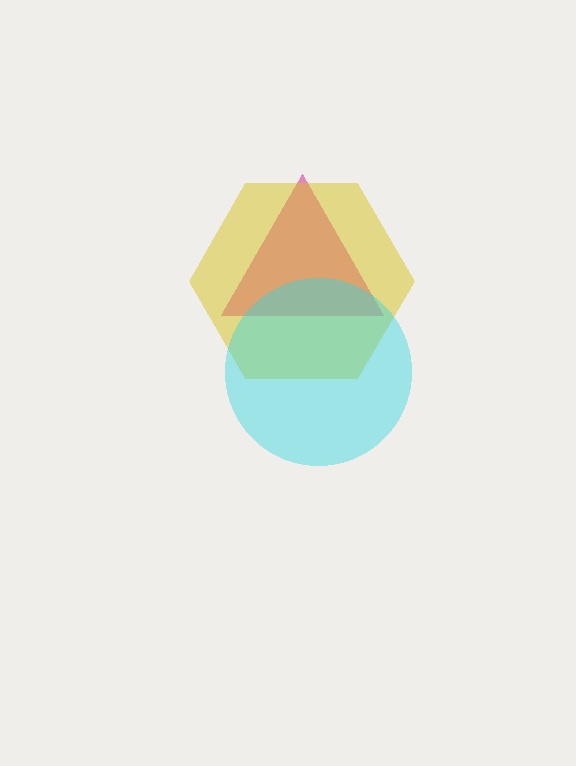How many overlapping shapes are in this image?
There are 3 overlapping shapes in the image.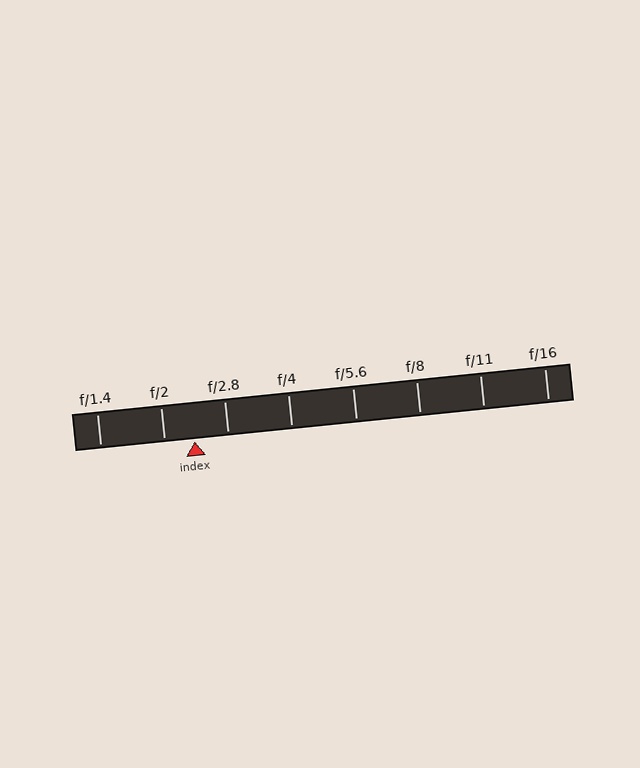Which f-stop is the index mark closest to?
The index mark is closest to f/2.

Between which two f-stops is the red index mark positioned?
The index mark is between f/2 and f/2.8.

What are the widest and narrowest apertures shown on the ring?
The widest aperture shown is f/1.4 and the narrowest is f/16.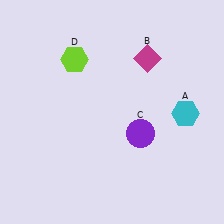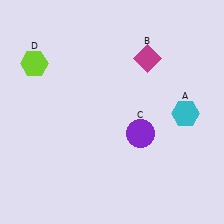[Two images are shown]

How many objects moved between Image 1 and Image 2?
1 object moved between the two images.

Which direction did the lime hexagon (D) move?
The lime hexagon (D) moved left.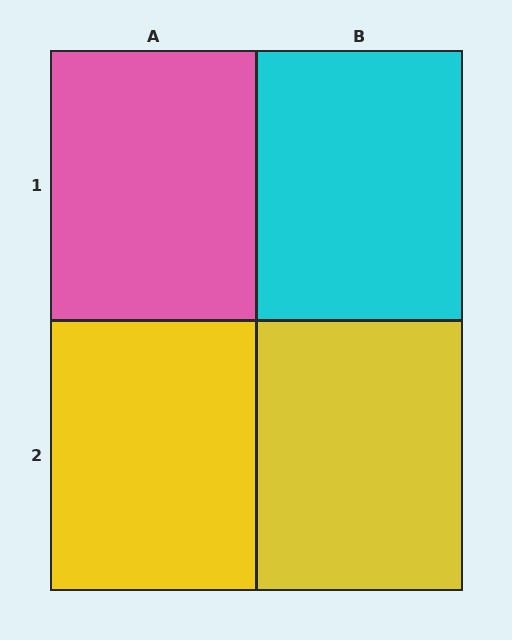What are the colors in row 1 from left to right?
Pink, cyan.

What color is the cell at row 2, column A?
Yellow.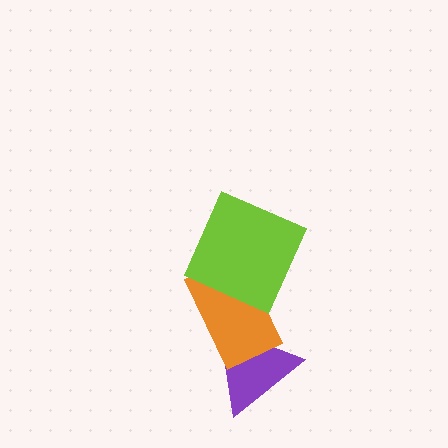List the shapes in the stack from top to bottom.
From top to bottom: the lime square, the orange rectangle, the purple triangle.